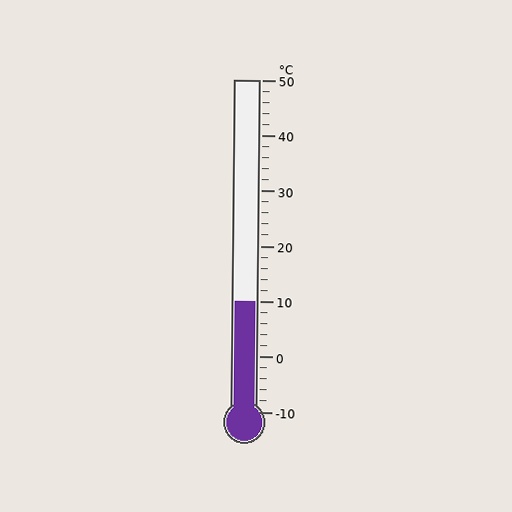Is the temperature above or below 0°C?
The temperature is above 0°C.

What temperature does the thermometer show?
The thermometer shows approximately 10°C.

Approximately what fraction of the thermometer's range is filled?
The thermometer is filled to approximately 35% of its range.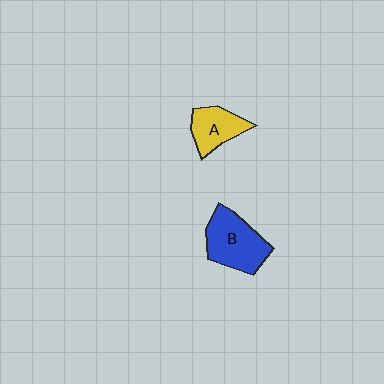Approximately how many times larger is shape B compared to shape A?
Approximately 1.5 times.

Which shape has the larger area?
Shape B (blue).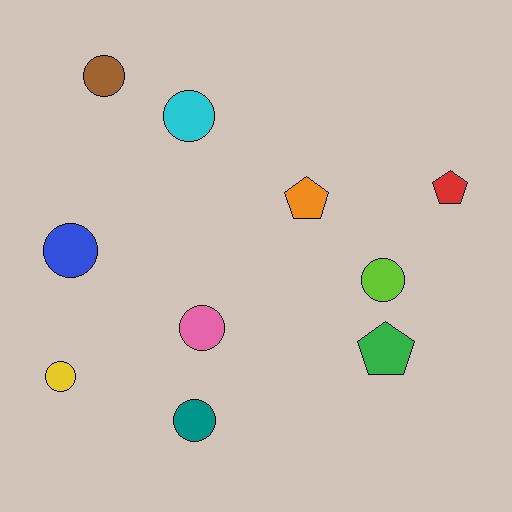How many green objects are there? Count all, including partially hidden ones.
There is 1 green object.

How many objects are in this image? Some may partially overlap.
There are 10 objects.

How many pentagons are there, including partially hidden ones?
There are 3 pentagons.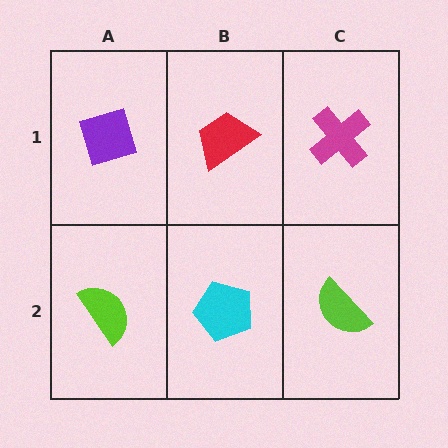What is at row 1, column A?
A purple diamond.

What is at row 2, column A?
A lime semicircle.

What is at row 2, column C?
A lime semicircle.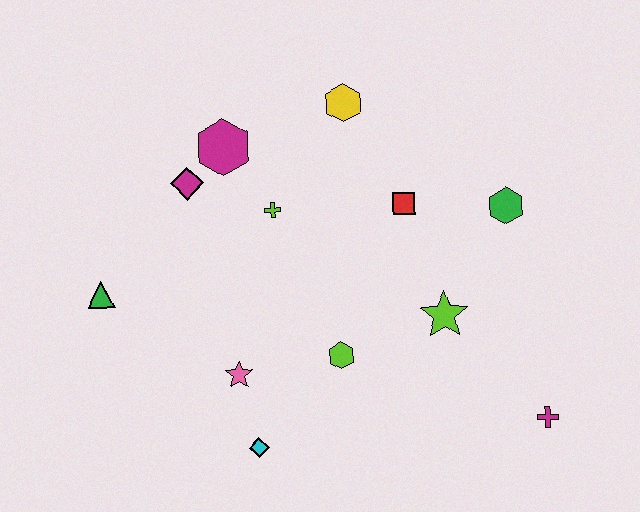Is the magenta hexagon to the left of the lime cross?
Yes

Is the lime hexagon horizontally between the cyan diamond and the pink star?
No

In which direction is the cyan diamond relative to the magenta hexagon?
The cyan diamond is below the magenta hexagon.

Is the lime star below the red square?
Yes